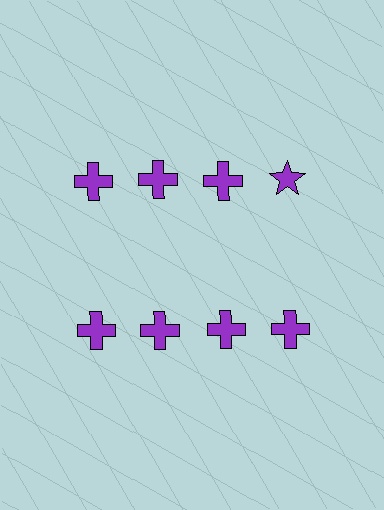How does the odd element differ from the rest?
It has a different shape: star instead of cross.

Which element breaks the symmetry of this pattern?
The purple star in the top row, second from right column breaks the symmetry. All other shapes are purple crosses.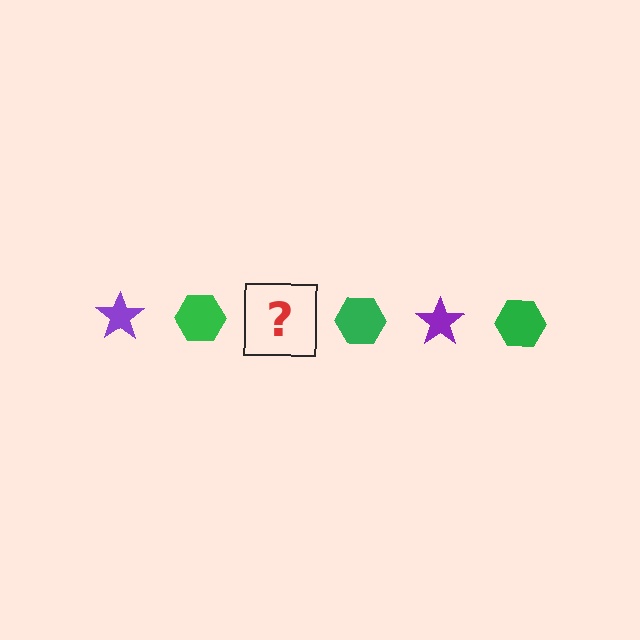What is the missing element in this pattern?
The missing element is a purple star.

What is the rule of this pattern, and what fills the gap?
The rule is that the pattern alternates between purple star and green hexagon. The gap should be filled with a purple star.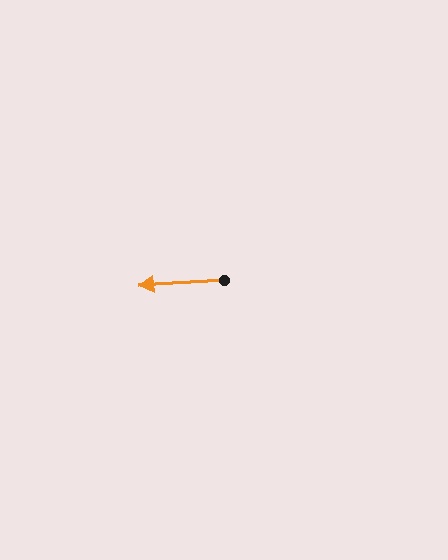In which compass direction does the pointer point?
West.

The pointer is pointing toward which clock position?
Roughly 9 o'clock.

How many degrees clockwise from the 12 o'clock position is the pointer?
Approximately 266 degrees.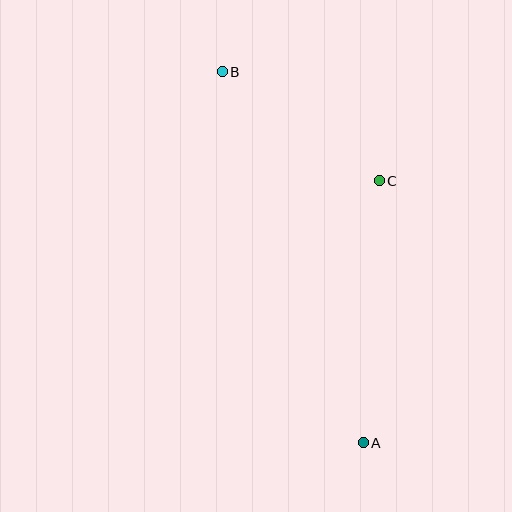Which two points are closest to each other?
Points B and C are closest to each other.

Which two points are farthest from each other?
Points A and B are farthest from each other.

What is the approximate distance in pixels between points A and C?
The distance between A and C is approximately 262 pixels.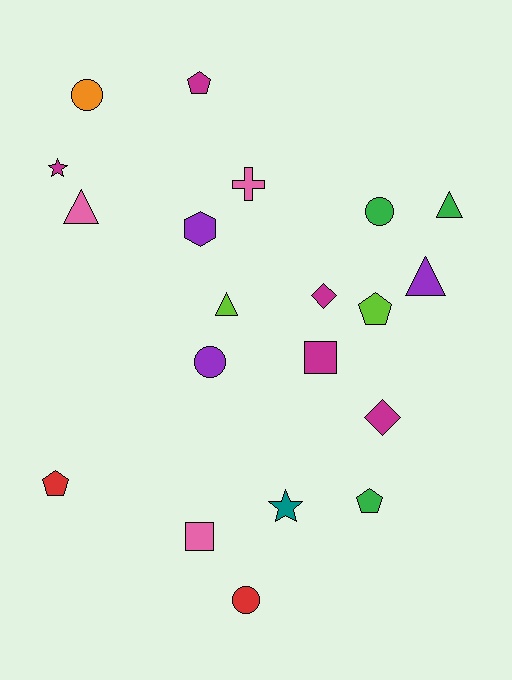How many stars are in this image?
There are 2 stars.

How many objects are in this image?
There are 20 objects.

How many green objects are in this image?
There are 3 green objects.